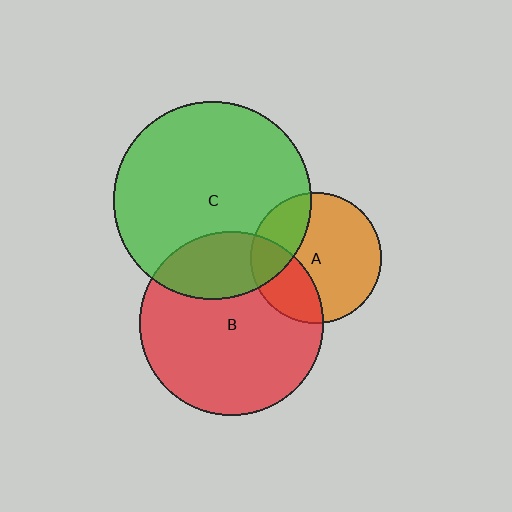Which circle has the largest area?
Circle C (green).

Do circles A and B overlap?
Yes.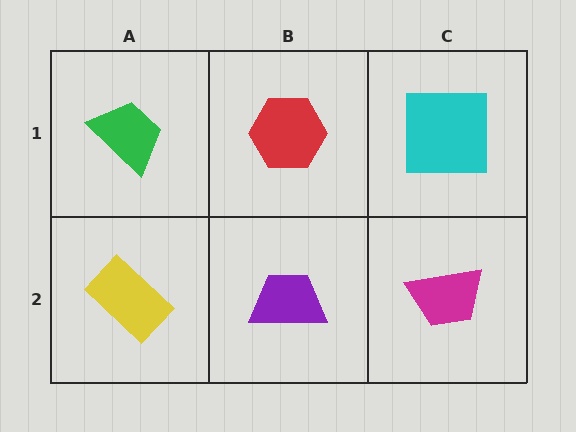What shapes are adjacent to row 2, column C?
A cyan square (row 1, column C), a purple trapezoid (row 2, column B).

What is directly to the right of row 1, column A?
A red hexagon.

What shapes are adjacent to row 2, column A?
A green trapezoid (row 1, column A), a purple trapezoid (row 2, column B).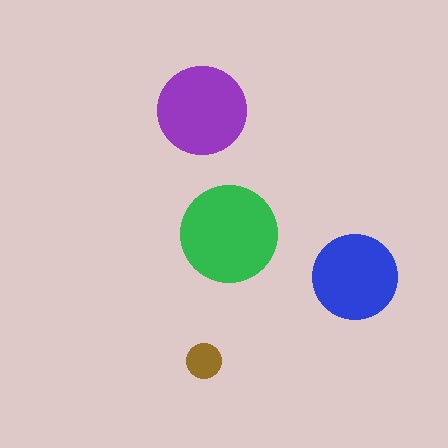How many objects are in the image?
There are 4 objects in the image.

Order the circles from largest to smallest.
the green one, the purple one, the blue one, the brown one.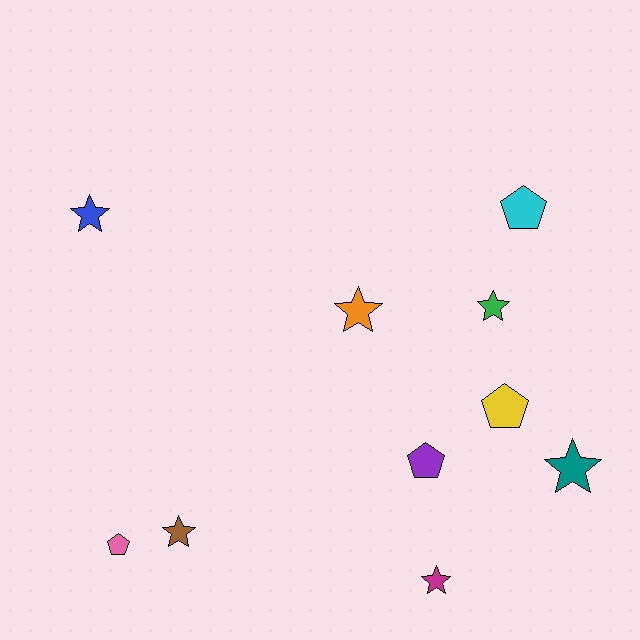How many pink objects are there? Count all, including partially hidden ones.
There is 1 pink object.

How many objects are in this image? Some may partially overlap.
There are 10 objects.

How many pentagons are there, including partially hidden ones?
There are 4 pentagons.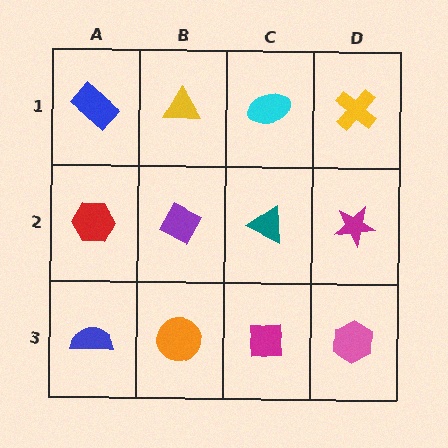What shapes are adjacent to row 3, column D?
A magenta star (row 2, column D), a magenta square (row 3, column C).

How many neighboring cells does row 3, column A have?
2.